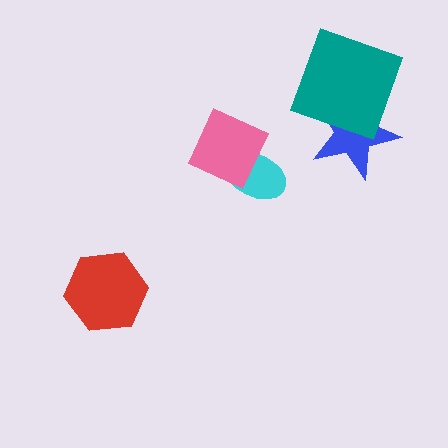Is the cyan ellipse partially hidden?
Yes, it is partially covered by another shape.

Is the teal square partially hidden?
No, no other shape covers it.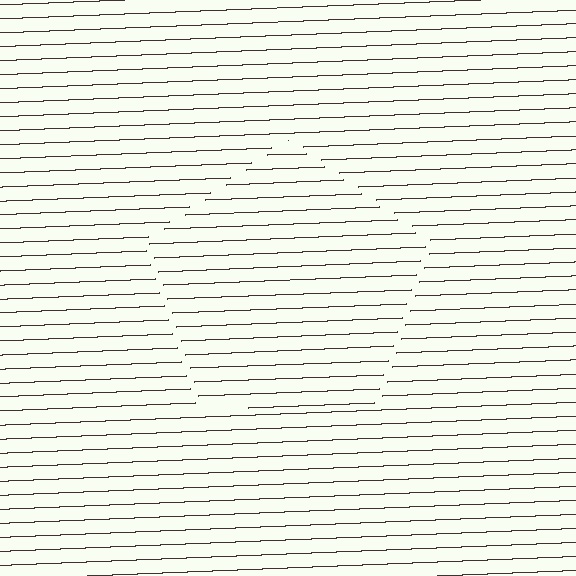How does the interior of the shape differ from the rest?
The interior of the shape contains the same grating, shifted by half a period — the contour is defined by the phase discontinuity where line-ends from the inner and outer gratings abut.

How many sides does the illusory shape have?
5 sides — the line-ends trace a pentagon.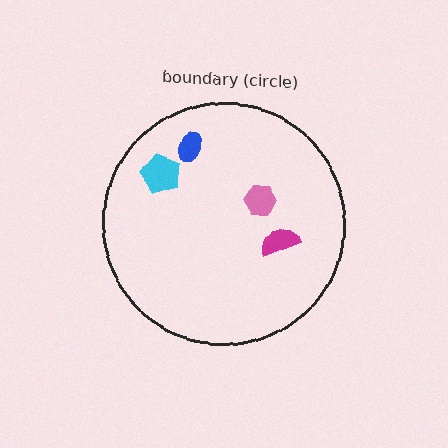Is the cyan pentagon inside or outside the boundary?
Inside.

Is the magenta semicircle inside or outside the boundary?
Inside.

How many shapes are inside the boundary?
4 inside, 0 outside.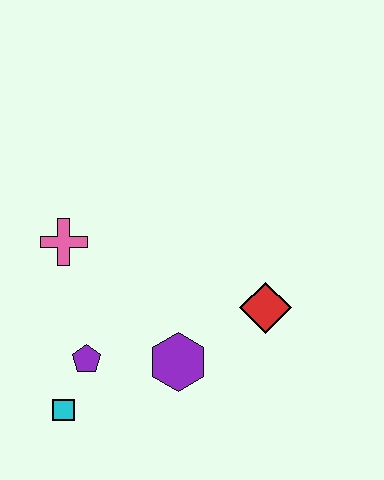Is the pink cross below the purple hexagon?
No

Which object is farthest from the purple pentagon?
The red diamond is farthest from the purple pentagon.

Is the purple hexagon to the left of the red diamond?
Yes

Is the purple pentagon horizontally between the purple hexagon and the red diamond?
No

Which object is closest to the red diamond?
The purple hexagon is closest to the red diamond.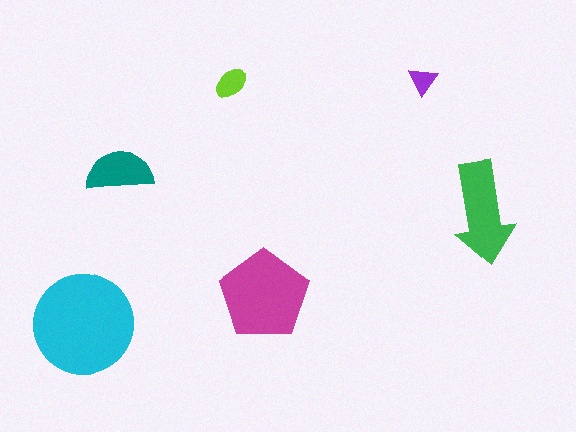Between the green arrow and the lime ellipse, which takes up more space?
The green arrow.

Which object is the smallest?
The purple triangle.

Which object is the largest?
The cyan circle.